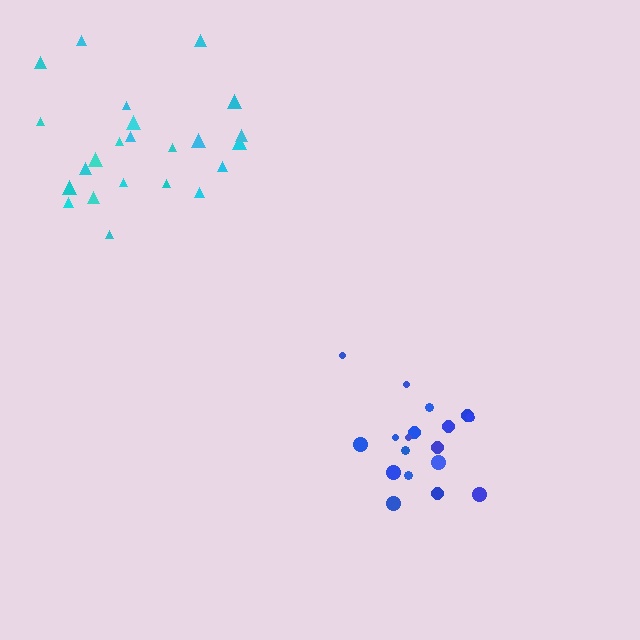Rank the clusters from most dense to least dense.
blue, cyan.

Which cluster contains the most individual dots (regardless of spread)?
Cyan (23).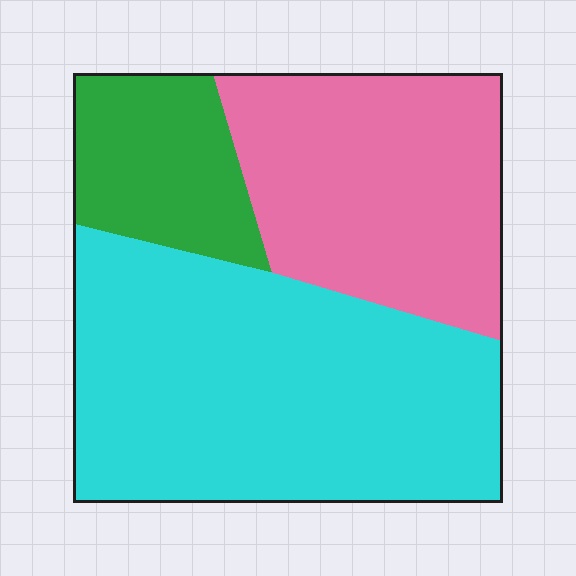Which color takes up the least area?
Green, at roughly 15%.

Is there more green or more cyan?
Cyan.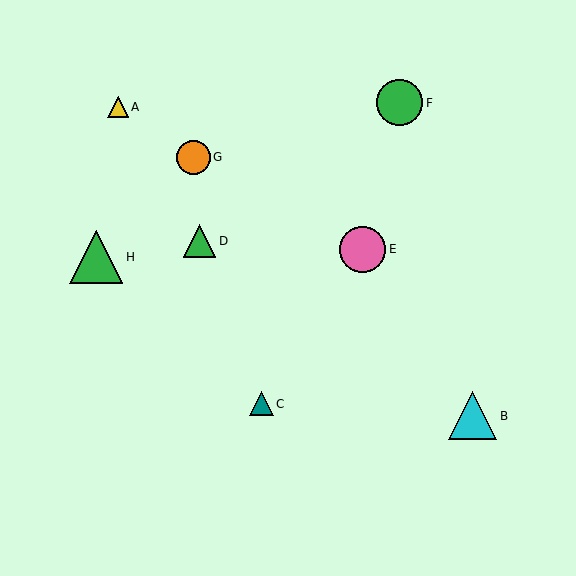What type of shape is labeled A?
Shape A is a yellow triangle.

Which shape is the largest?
The green triangle (labeled H) is the largest.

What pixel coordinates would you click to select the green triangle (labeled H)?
Click at (96, 257) to select the green triangle H.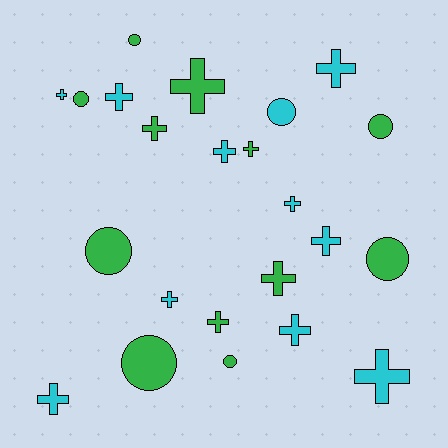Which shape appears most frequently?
Cross, with 15 objects.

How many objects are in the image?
There are 23 objects.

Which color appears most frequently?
Green, with 12 objects.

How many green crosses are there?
There are 5 green crosses.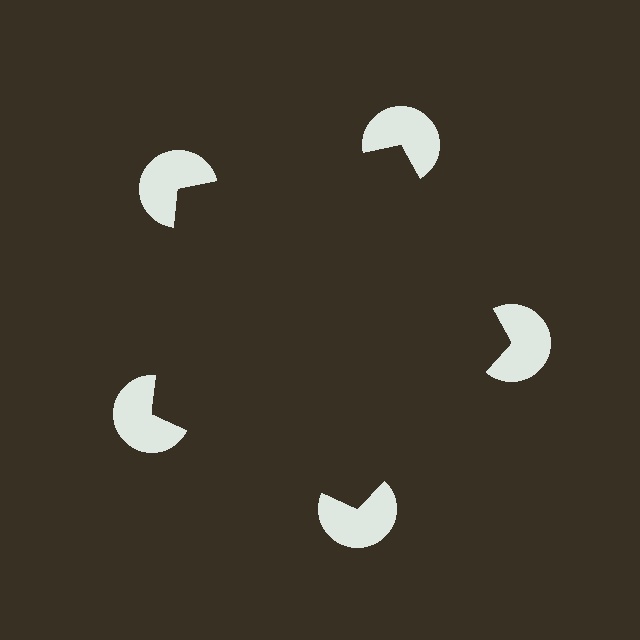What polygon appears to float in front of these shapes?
An illusory pentagon — its edges are inferred from the aligned wedge cuts in the pac-man discs, not physically drawn.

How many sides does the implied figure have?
5 sides.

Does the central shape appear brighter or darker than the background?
It typically appears slightly darker than the background, even though no actual brightness change is drawn.